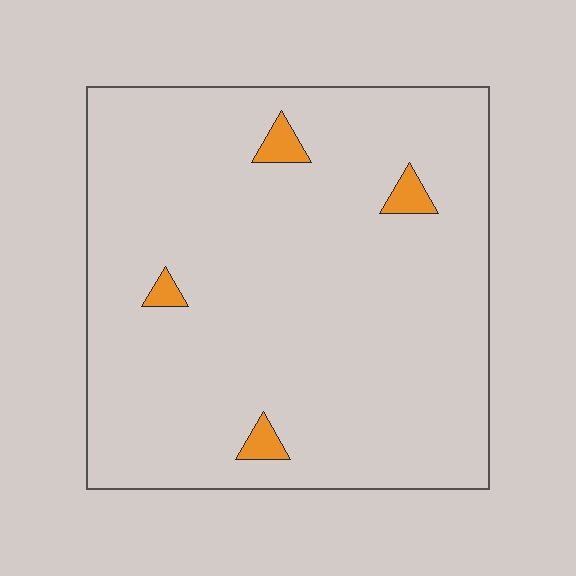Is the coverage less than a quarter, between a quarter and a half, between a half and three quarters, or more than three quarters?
Less than a quarter.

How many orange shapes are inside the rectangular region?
4.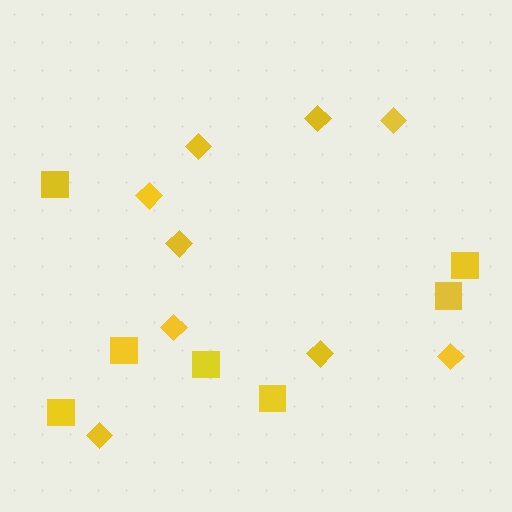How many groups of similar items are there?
There are 2 groups: one group of diamonds (9) and one group of squares (7).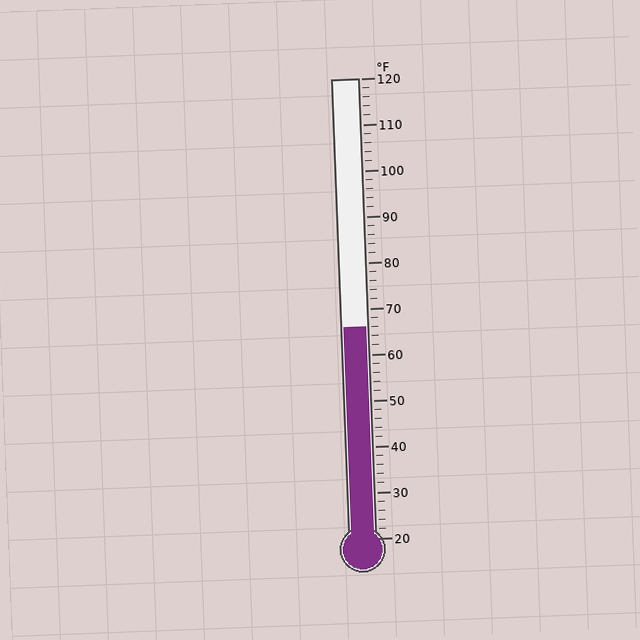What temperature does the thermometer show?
The thermometer shows approximately 66°F.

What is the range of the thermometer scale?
The thermometer scale ranges from 20°F to 120°F.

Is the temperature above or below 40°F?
The temperature is above 40°F.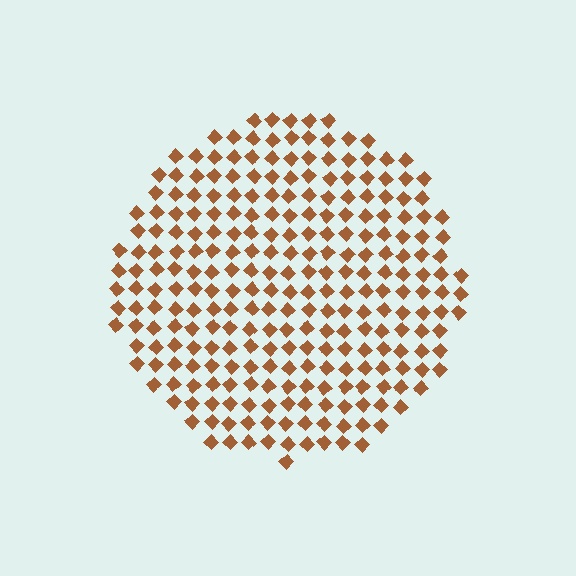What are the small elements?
The small elements are diamonds.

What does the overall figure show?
The overall figure shows a circle.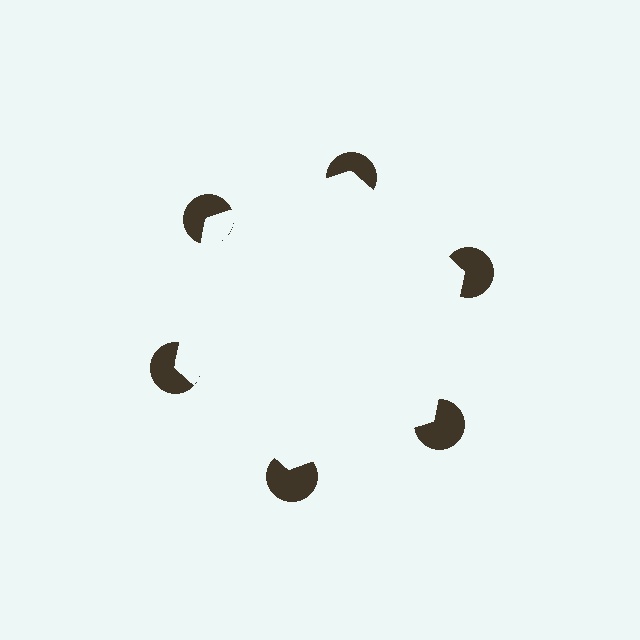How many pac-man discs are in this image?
There are 6 — one at each vertex of the illusory hexagon.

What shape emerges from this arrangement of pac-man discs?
An illusory hexagon — its edges are inferred from the aligned wedge cuts in the pac-man discs, not physically drawn.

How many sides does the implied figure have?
6 sides.